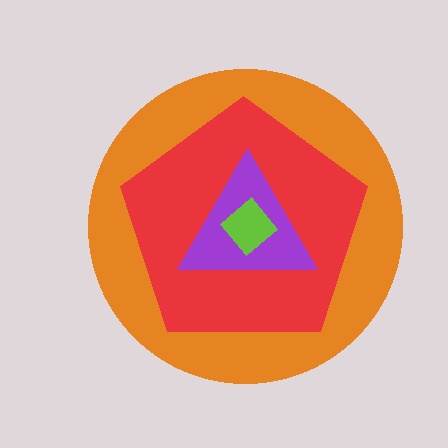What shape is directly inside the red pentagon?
The purple triangle.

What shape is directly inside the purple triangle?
The lime diamond.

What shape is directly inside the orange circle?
The red pentagon.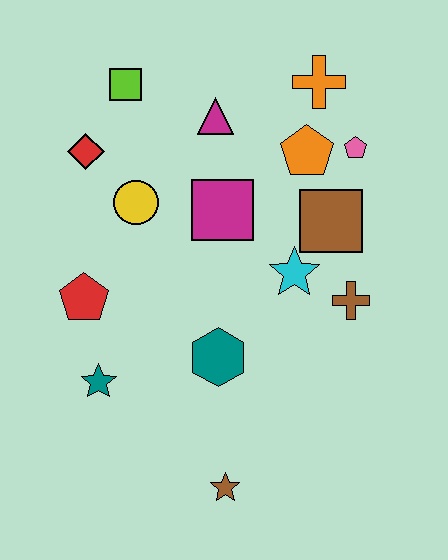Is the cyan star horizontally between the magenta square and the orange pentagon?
Yes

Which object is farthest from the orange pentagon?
The brown star is farthest from the orange pentagon.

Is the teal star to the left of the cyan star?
Yes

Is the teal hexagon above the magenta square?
No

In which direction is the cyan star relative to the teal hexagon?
The cyan star is above the teal hexagon.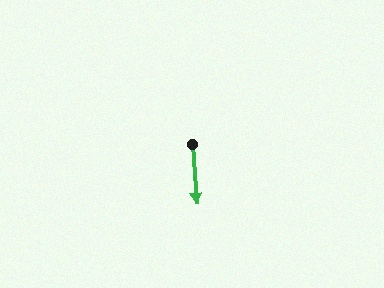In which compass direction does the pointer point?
South.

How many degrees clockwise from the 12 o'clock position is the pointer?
Approximately 175 degrees.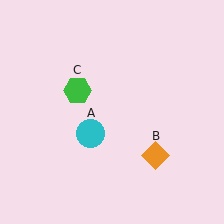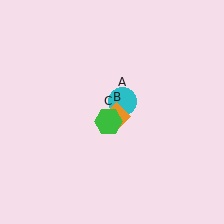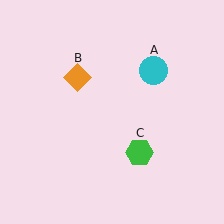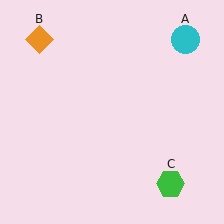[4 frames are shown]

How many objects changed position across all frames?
3 objects changed position: cyan circle (object A), orange diamond (object B), green hexagon (object C).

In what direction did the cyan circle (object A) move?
The cyan circle (object A) moved up and to the right.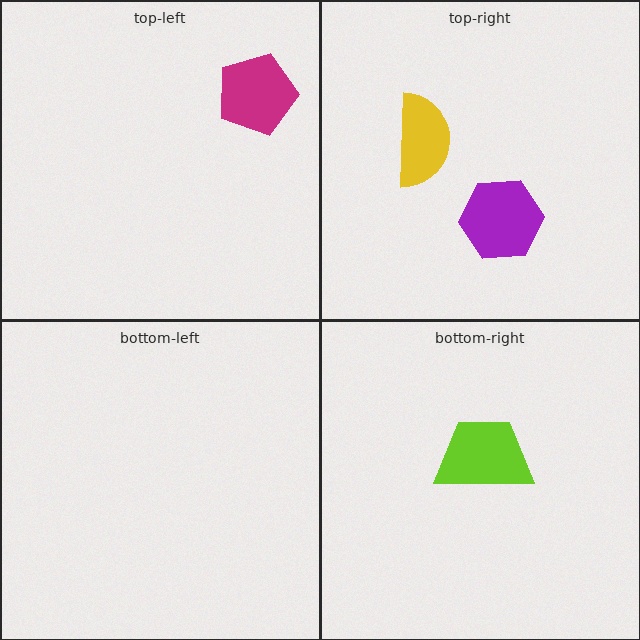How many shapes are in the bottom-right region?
1.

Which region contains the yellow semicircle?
The top-right region.